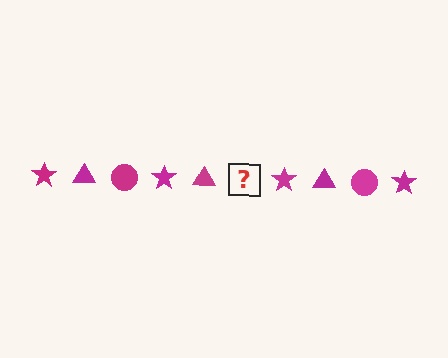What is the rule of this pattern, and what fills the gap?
The rule is that the pattern cycles through star, triangle, circle shapes in magenta. The gap should be filled with a magenta circle.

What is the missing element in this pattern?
The missing element is a magenta circle.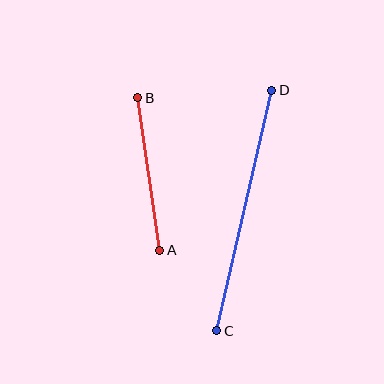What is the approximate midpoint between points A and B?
The midpoint is at approximately (149, 174) pixels.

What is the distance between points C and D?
The distance is approximately 247 pixels.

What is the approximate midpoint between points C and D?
The midpoint is at approximately (244, 210) pixels.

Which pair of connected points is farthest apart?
Points C and D are farthest apart.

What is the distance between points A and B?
The distance is approximately 154 pixels.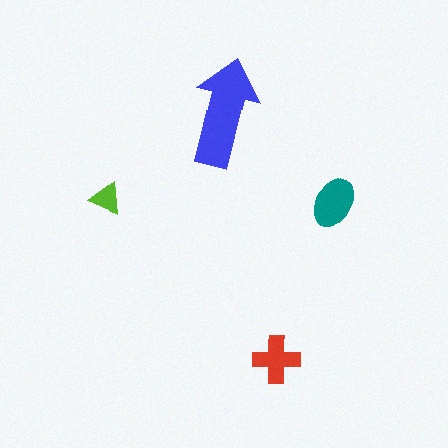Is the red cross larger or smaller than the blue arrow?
Smaller.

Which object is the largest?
The blue arrow.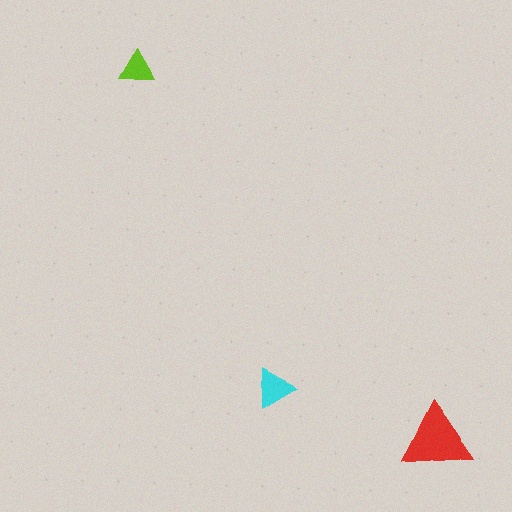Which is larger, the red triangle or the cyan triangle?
The red one.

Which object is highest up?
The lime triangle is topmost.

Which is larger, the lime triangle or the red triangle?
The red one.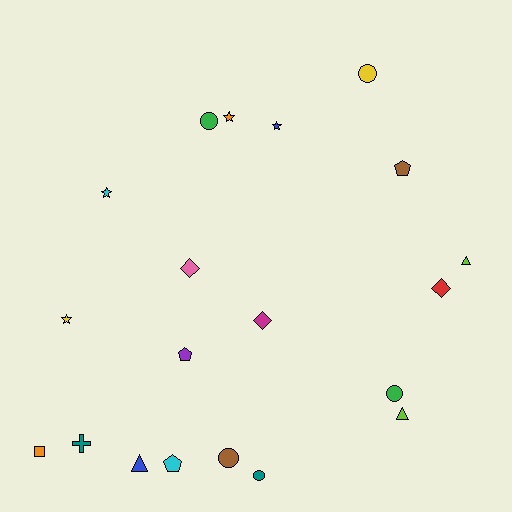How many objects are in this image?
There are 20 objects.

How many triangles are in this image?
There are 3 triangles.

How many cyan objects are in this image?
There are 2 cyan objects.